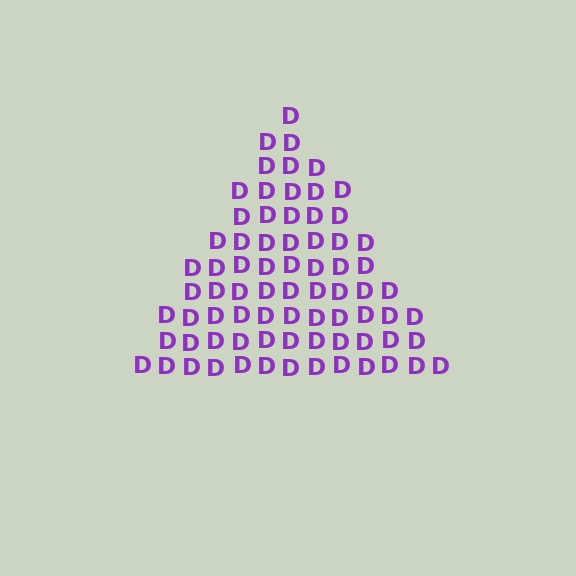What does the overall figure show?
The overall figure shows a triangle.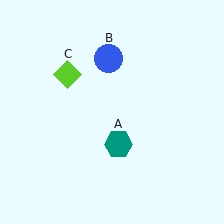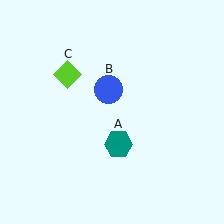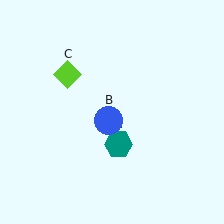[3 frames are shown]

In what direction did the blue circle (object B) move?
The blue circle (object B) moved down.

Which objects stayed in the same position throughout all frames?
Teal hexagon (object A) and lime diamond (object C) remained stationary.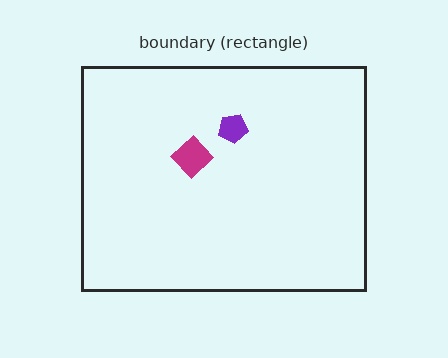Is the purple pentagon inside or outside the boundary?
Inside.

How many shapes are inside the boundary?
2 inside, 0 outside.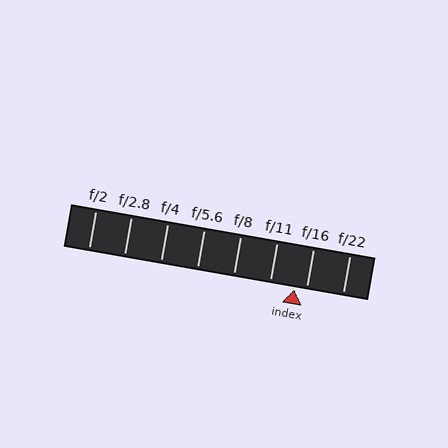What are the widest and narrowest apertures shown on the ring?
The widest aperture shown is f/2 and the narrowest is f/22.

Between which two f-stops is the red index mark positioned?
The index mark is between f/11 and f/16.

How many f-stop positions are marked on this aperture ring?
There are 8 f-stop positions marked.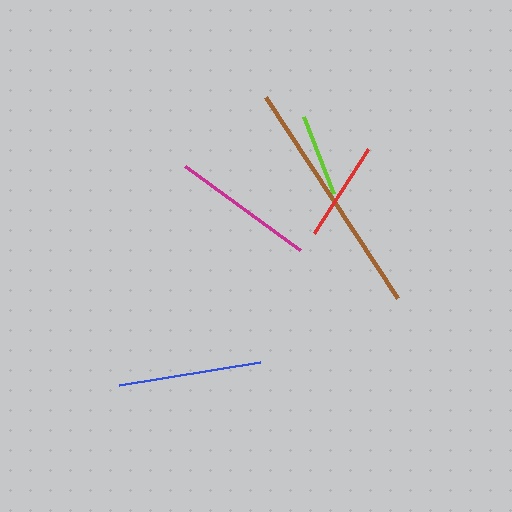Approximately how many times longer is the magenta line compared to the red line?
The magenta line is approximately 1.4 times the length of the red line.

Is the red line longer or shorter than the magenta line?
The magenta line is longer than the red line.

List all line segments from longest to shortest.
From longest to shortest: brown, blue, magenta, red, lime.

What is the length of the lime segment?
The lime segment is approximately 82 pixels long.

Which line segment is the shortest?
The lime line is the shortest at approximately 82 pixels.